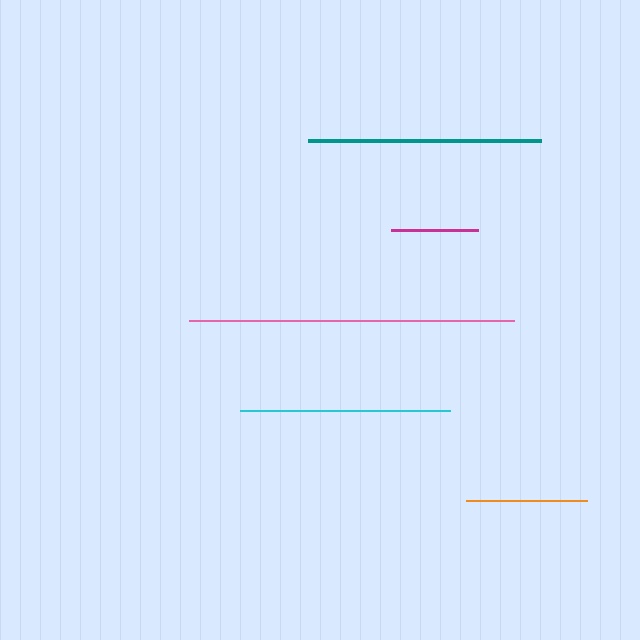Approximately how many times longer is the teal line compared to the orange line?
The teal line is approximately 1.9 times the length of the orange line.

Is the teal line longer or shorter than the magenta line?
The teal line is longer than the magenta line.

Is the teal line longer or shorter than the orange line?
The teal line is longer than the orange line.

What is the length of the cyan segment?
The cyan segment is approximately 210 pixels long.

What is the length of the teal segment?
The teal segment is approximately 233 pixels long.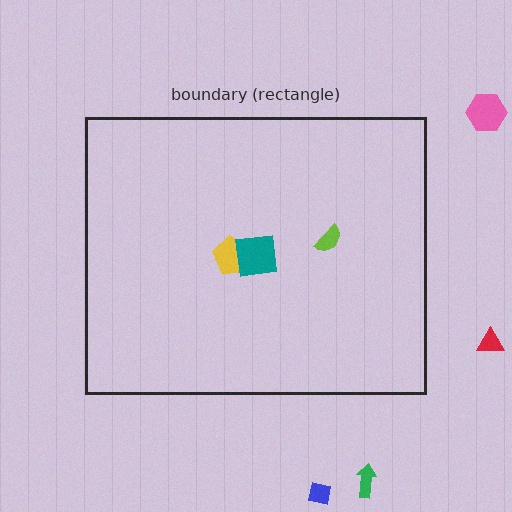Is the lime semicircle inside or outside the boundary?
Inside.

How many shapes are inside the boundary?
3 inside, 4 outside.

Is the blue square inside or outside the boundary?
Outside.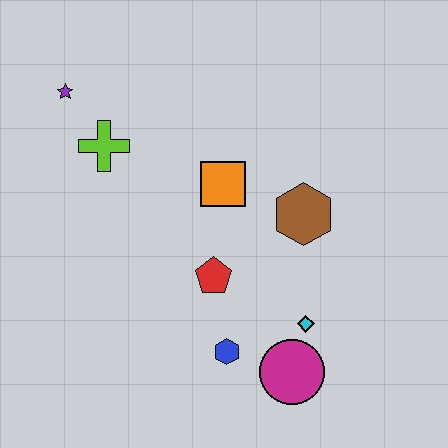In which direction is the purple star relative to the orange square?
The purple star is to the left of the orange square.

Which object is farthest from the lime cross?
The magenta circle is farthest from the lime cross.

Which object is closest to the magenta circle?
The cyan diamond is closest to the magenta circle.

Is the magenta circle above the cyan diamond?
No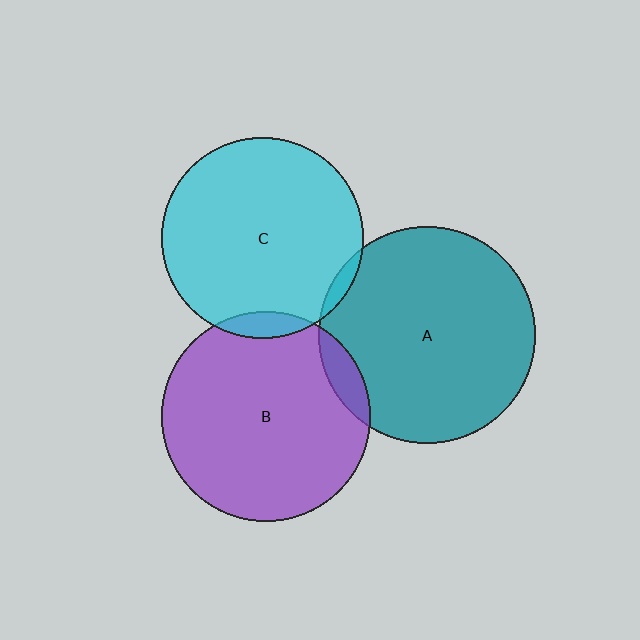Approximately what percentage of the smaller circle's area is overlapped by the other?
Approximately 5%.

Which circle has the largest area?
Circle A (teal).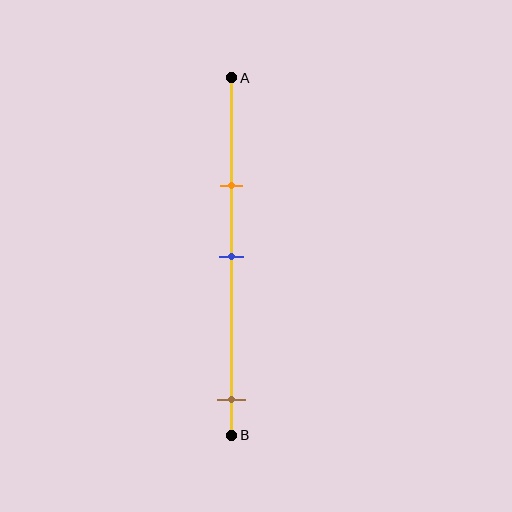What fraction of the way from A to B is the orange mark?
The orange mark is approximately 30% (0.3) of the way from A to B.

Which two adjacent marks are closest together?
The orange and blue marks are the closest adjacent pair.